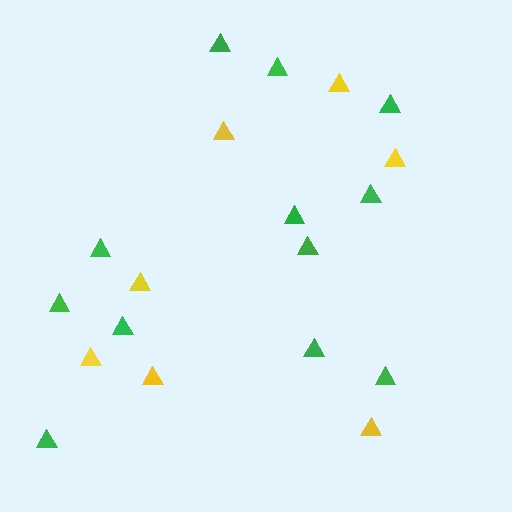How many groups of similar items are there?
There are 2 groups: one group of yellow triangles (7) and one group of green triangles (12).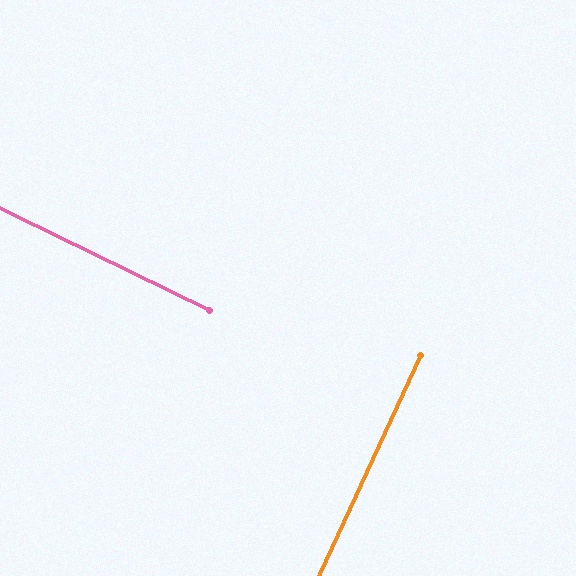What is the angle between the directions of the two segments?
Approximately 89 degrees.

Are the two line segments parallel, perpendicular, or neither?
Perpendicular — they meet at approximately 89°.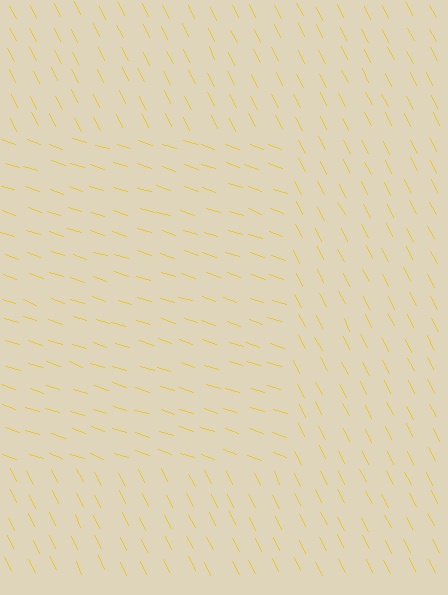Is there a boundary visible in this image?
Yes, there is a texture boundary formed by a change in line orientation.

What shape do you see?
I see a rectangle.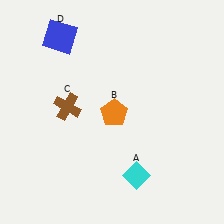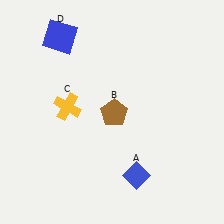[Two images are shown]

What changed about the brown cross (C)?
In Image 1, C is brown. In Image 2, it changed to yellow.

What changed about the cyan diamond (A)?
In Image 1, A is cyan. In Image 2, it changed to blue.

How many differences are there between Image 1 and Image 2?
There are 3 differences between the two images.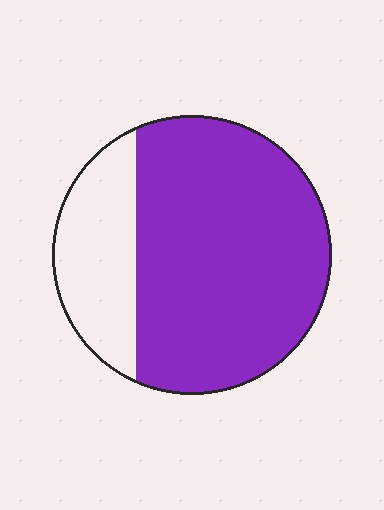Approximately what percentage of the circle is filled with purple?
Approximately 75%.